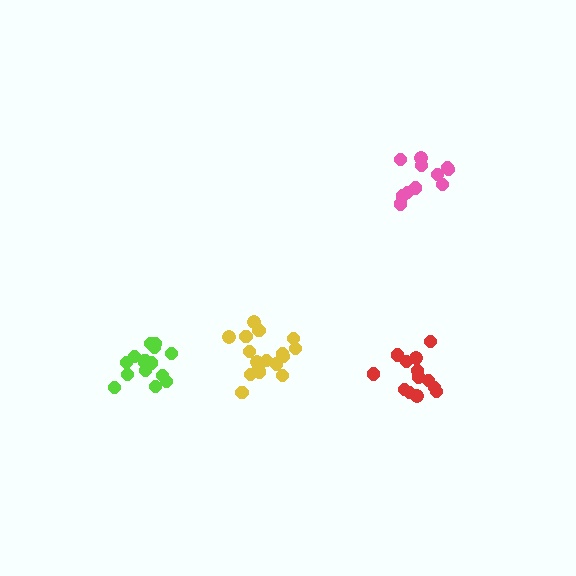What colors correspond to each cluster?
The clusters are colored: yellow, pink, red, lime.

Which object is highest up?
The pink cluster is topmost.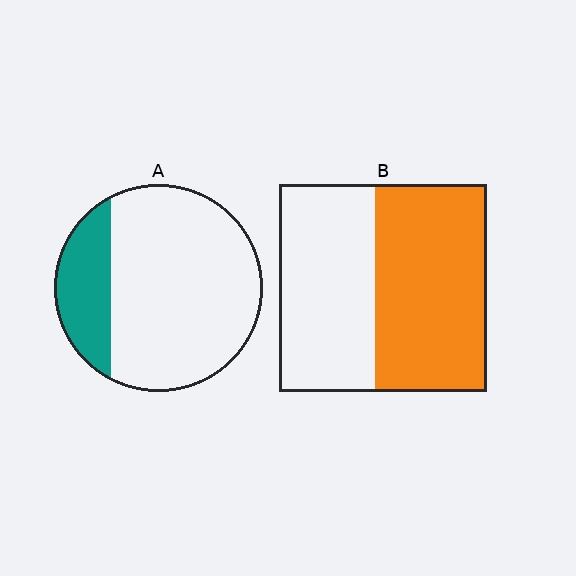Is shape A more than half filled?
No.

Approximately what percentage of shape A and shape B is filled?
A is approximately 20% and B is approximately 55%.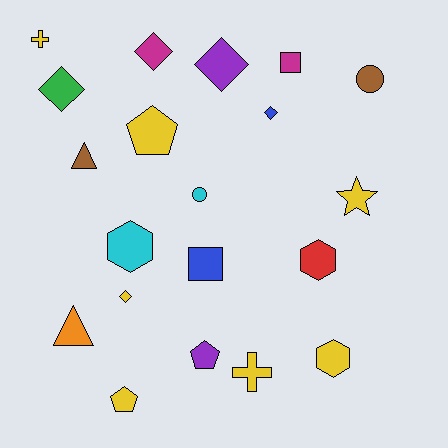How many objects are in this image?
There are 20 objects.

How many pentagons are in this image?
There are 3 pentagons.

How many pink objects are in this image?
There are no pink objects.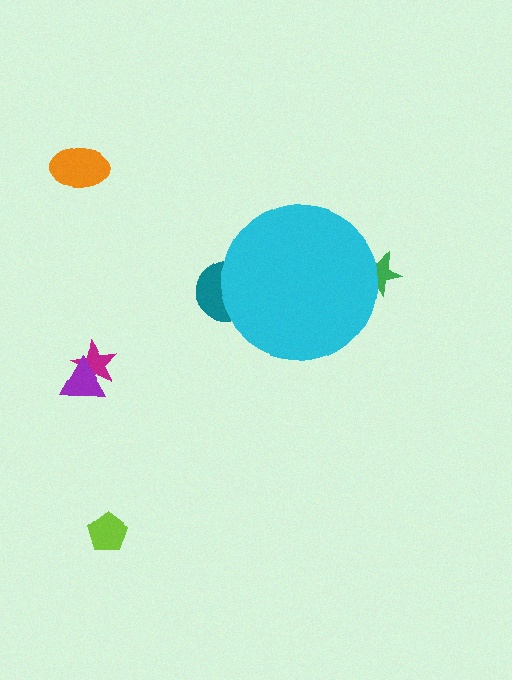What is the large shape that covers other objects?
A cyan circle.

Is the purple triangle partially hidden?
No, the purple triangle is fully visible.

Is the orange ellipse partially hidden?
No, the orange ellipse is fully visible.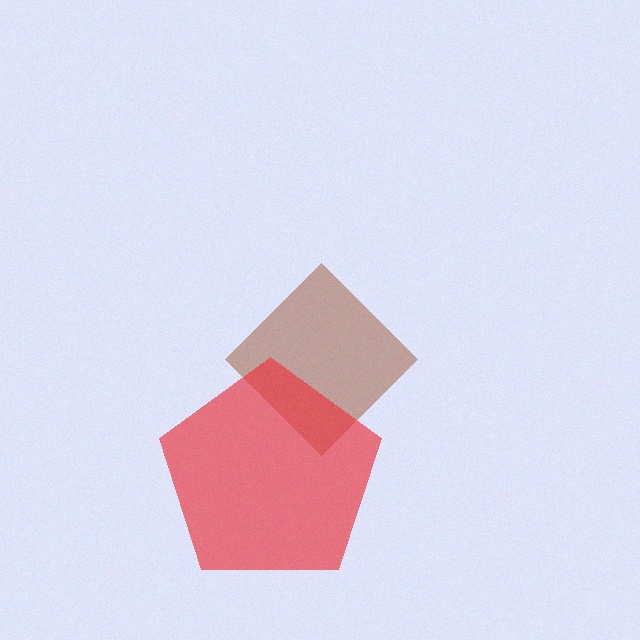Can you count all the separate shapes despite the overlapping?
Yes, there are 2 separate shapes.